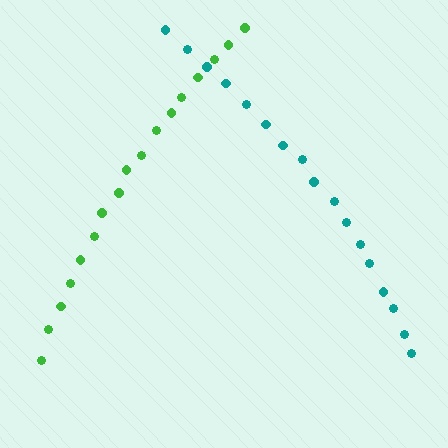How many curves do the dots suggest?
There are 2 distinct paths.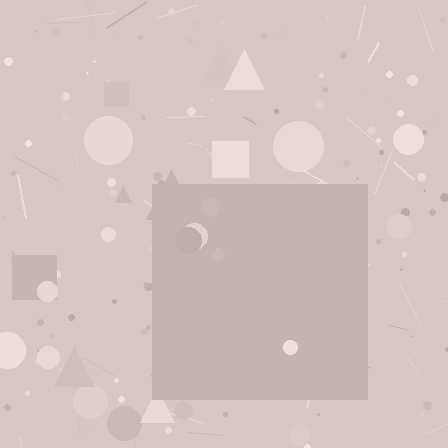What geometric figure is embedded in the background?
A square is embedded in the background.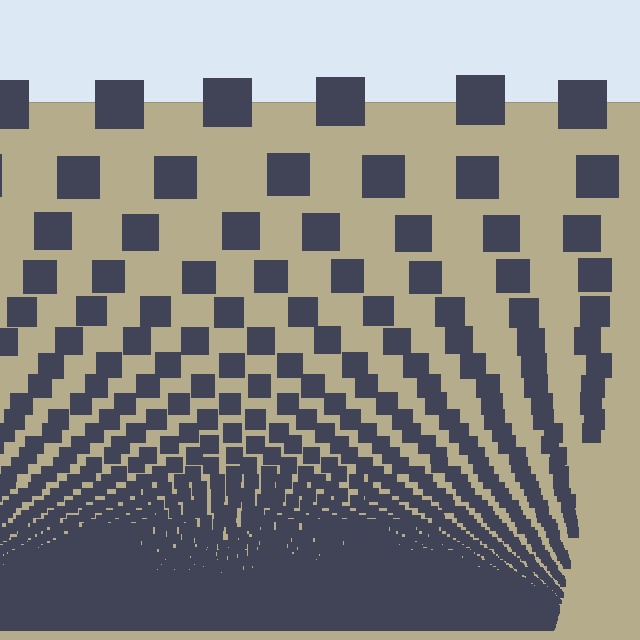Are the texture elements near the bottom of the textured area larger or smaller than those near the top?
Smaller. The gradient is inverted — elements near the bottom are smaller and denser.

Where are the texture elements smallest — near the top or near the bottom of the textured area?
Near the bottom.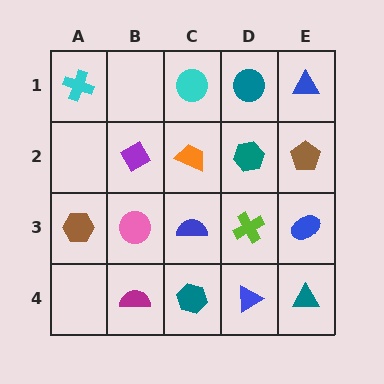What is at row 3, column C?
A blue semicircle.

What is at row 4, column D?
A blue triangle.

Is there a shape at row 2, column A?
No, that cell is empty.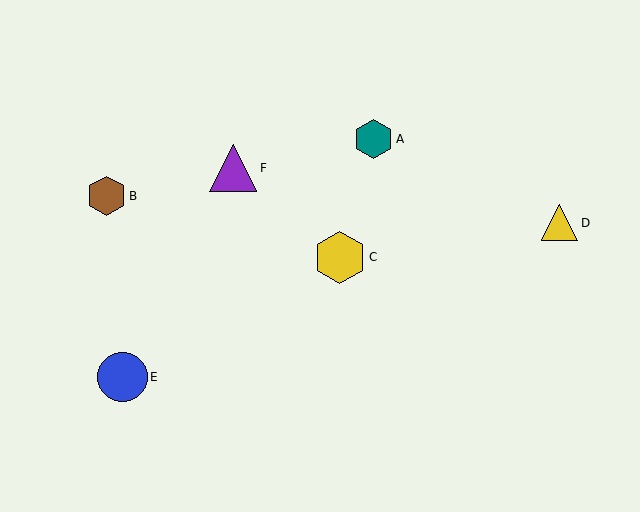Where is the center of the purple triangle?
The center of the purple triangle is at (233, 168).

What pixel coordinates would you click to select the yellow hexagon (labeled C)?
Click at (340, 257) to select the yellow hexagon C.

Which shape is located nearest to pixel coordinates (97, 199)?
The brown hexagon (labeled B) at (107, 196) is nearest to that location.